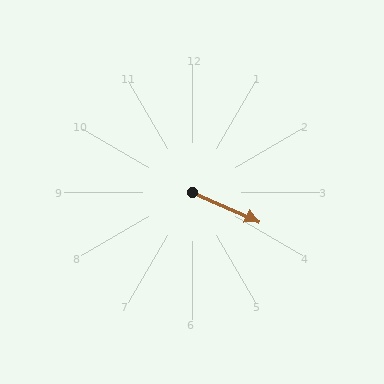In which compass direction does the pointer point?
Southeast.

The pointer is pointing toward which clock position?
Roughly 4 o'clock.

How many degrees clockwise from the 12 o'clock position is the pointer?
Approximately 114 degrees.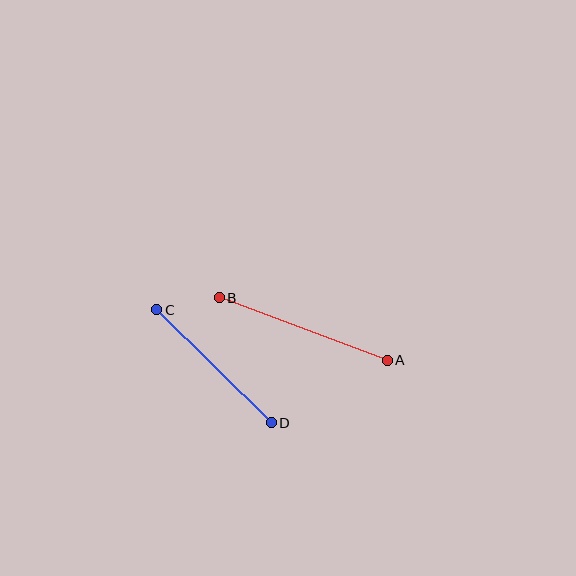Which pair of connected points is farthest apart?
Points A and B are farthest apart.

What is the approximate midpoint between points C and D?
The midpoint is at approximately (214, 366) pixels.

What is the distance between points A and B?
The distance is approximately 179 pixels.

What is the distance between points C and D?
The distance is approximately 161 pixels.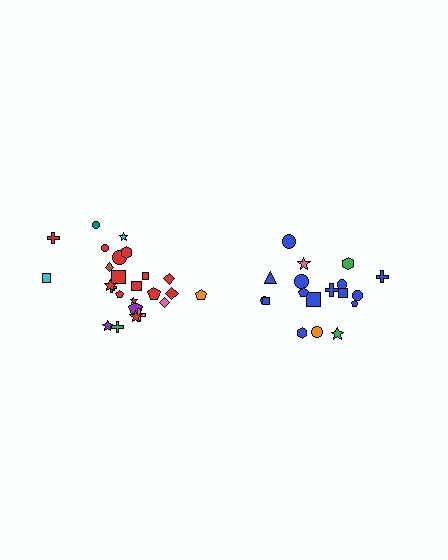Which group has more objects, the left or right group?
The left group.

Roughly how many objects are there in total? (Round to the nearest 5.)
Roughly 45 objects in total.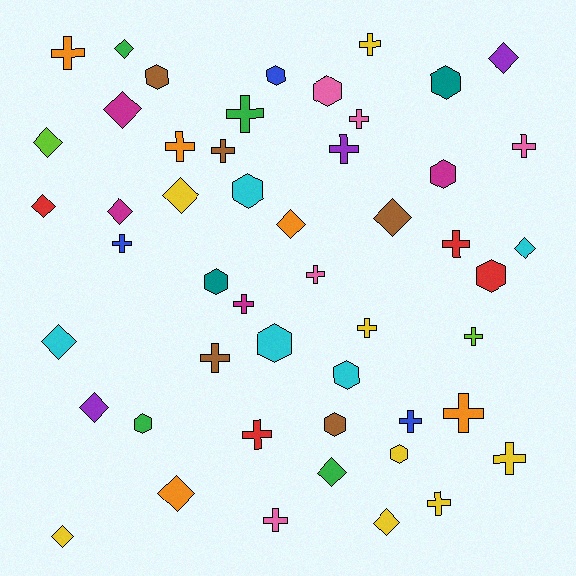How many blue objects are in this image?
There are 3 blue objects.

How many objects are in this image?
There are 50 objects.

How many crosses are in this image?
There are 21 crosses.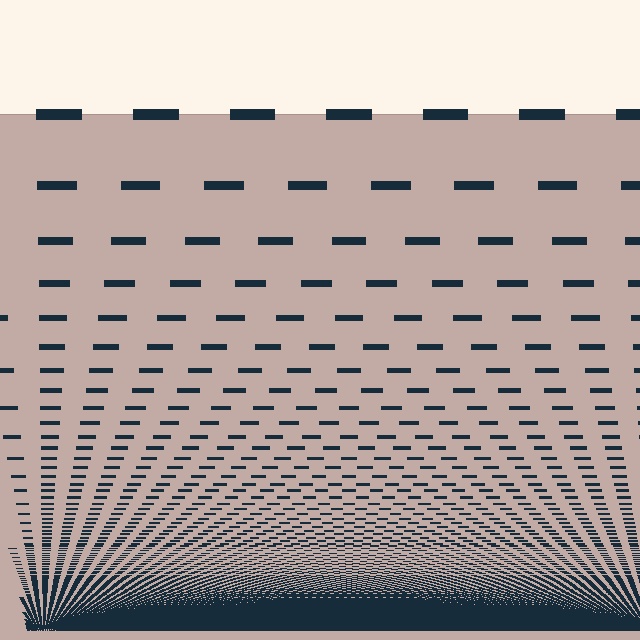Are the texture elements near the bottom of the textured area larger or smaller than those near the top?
Smaller. The gradient is inverted — elements near the bottom are smaller and denser.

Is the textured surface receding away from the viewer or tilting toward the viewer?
The surface appears to tilt toward the viewer. Texture elements get larger and sparser toward the top.